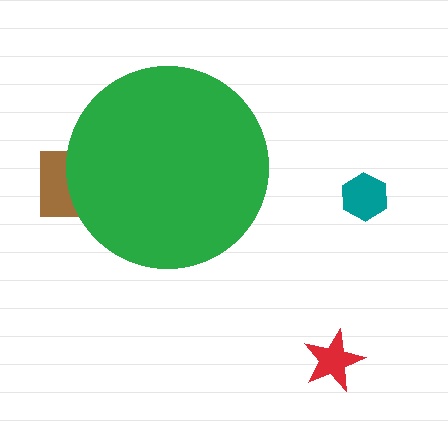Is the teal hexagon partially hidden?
No, the teal hexagon is fully visible.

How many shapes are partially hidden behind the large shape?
1 shape is partially hidden.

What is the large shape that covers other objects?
A green circle.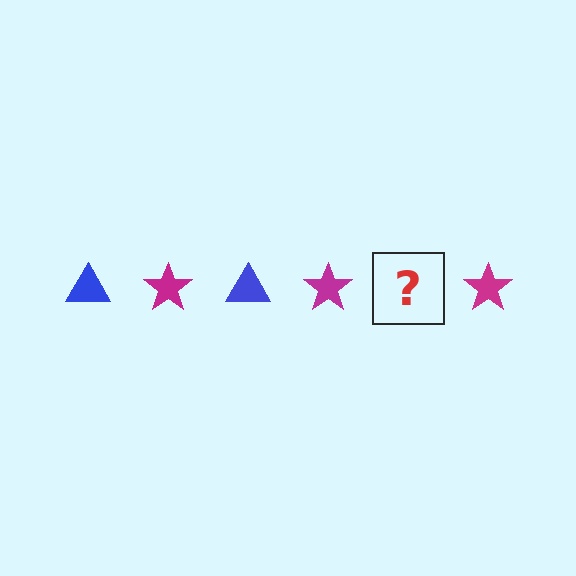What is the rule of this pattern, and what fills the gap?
The rule is that the pattern alternates between blue triangle and magenta star. The gap should be filled with a blue triangle.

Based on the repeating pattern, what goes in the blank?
The blank should be a blue triangle.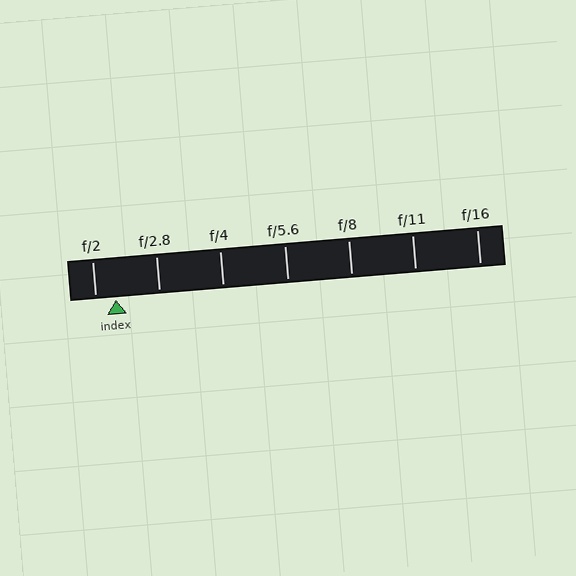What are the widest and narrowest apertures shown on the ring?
The widest aperture shown is f/2 and the narrowest is f/16.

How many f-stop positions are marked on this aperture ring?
There are 7 f-stop positions marked.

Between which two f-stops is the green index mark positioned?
The index mark is between f/2 and f/2.8.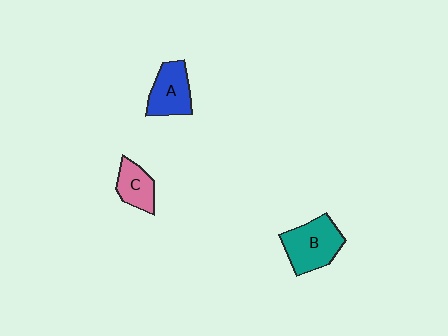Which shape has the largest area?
Shape B (teal).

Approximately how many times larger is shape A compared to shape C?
Approximately 1.3 times.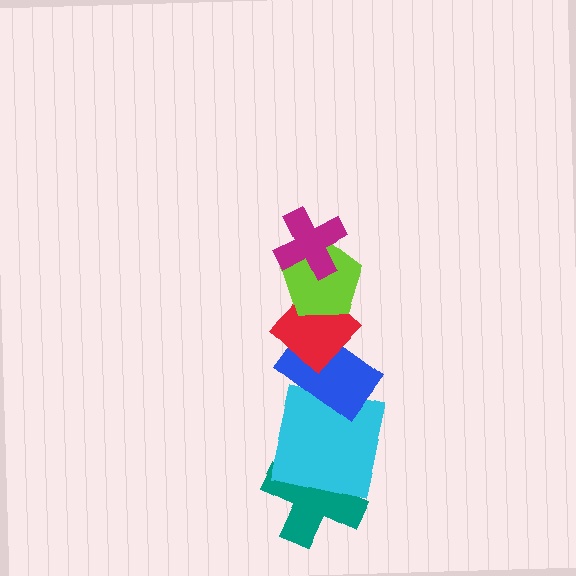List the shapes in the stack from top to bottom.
From top to bottom: the magenta cross, the lime pentagon, the red diamond, the blue rectangle, the cyan square, the teal cross.